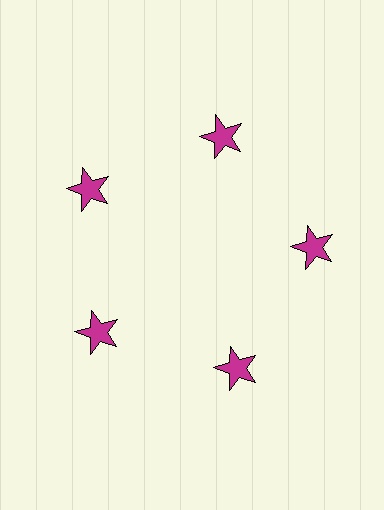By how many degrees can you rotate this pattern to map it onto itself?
The pattern maps onto itself every 72 degrees of rotation.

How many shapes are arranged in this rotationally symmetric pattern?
There are 5 shapes, arranged in 5 groups of 1.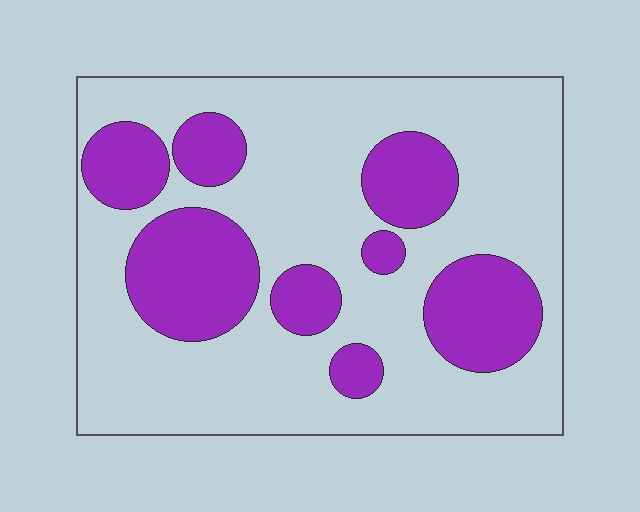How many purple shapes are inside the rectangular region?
8.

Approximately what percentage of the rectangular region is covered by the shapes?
Approximately 30%.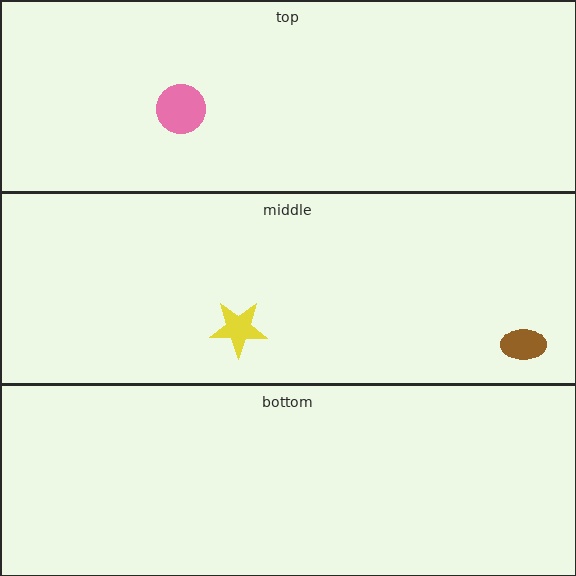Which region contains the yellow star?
The middle region.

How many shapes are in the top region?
1.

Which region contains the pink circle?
The top region.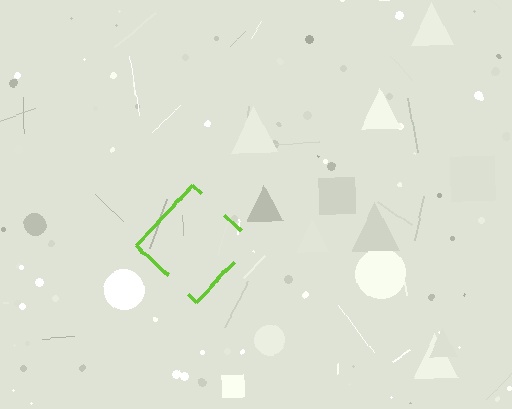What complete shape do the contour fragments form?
The contour fragments form a diamond.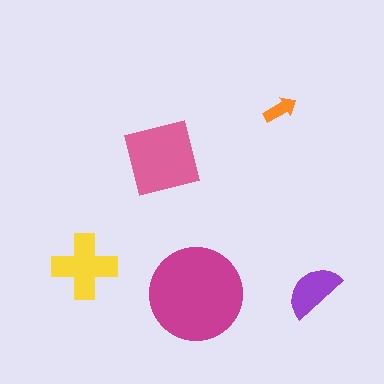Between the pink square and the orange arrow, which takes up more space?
The pink square.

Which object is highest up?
The orange arrow is topmost.